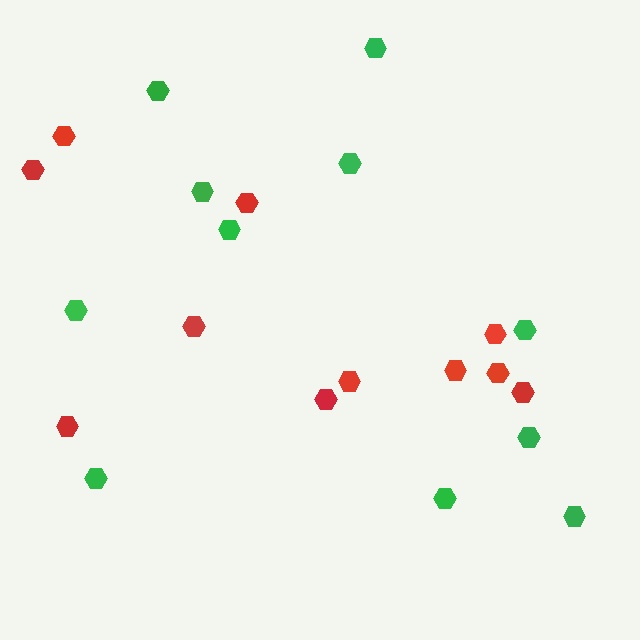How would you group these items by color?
There are 2 groups: one group of red hexagons (11) and one group of green hexagons (11).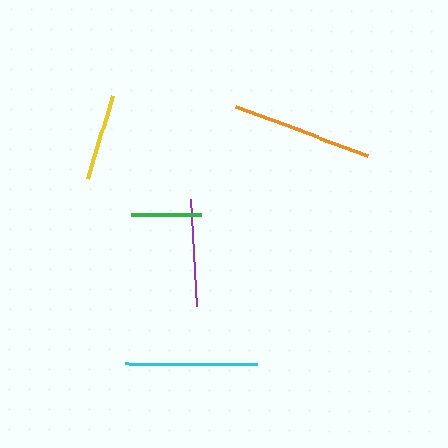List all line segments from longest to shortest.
From longest to shortest: orange, cyan, purple, yellow, green.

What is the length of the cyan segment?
The cyan segment is approximately 132 pixels long.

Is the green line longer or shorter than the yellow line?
The yellow line is longer than the green line.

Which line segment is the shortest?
The green line is the shortest at approximately 70 pixels.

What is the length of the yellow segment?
The yellow segment is approximately 86 pixels long.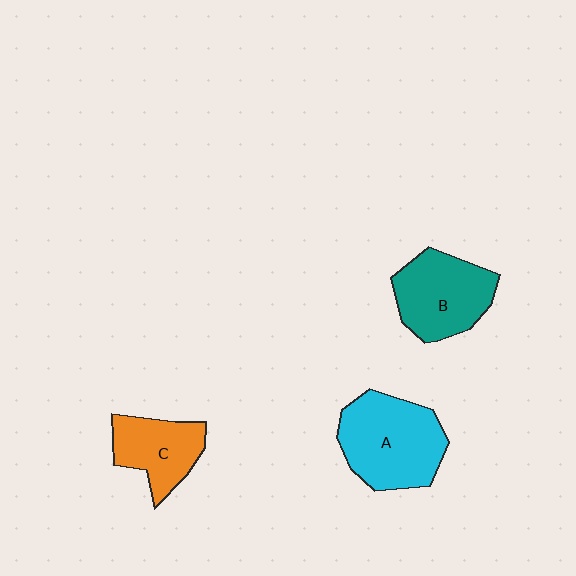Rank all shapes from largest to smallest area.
From largest to smallest: A (cyan), B (teal), C (orange).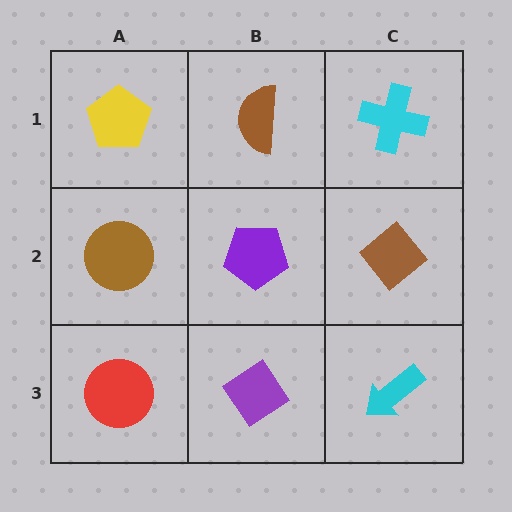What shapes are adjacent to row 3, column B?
A purple pentagon (row 2, column B), a red circle (row 3, column A), a cyan arrow (row 3, column C).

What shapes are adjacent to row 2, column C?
A cyan cross (row 1, column C), a cyan arrow (row 3, column C), a purple pentagon (row 2, column B).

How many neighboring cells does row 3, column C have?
2.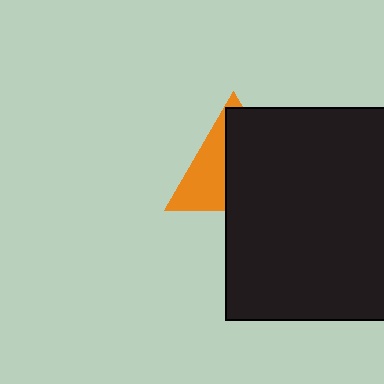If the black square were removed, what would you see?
You would see the complete orange triangle.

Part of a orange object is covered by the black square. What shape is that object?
It is a triangle.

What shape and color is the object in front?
The object in front is a black square.